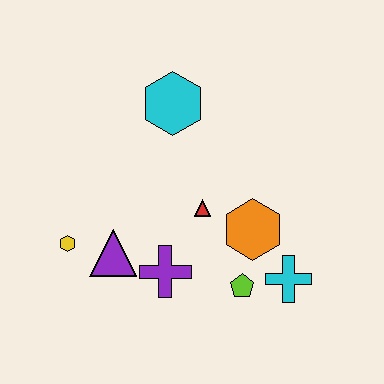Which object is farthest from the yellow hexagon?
The cyan cross is farthest from the yellow hexagon.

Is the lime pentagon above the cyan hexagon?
No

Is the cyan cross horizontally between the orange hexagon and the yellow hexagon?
No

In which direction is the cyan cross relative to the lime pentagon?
The cyan cross is to the right of the lime pentagon.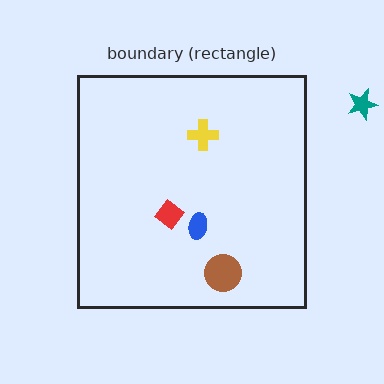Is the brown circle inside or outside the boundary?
Inside.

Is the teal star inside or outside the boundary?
Outside.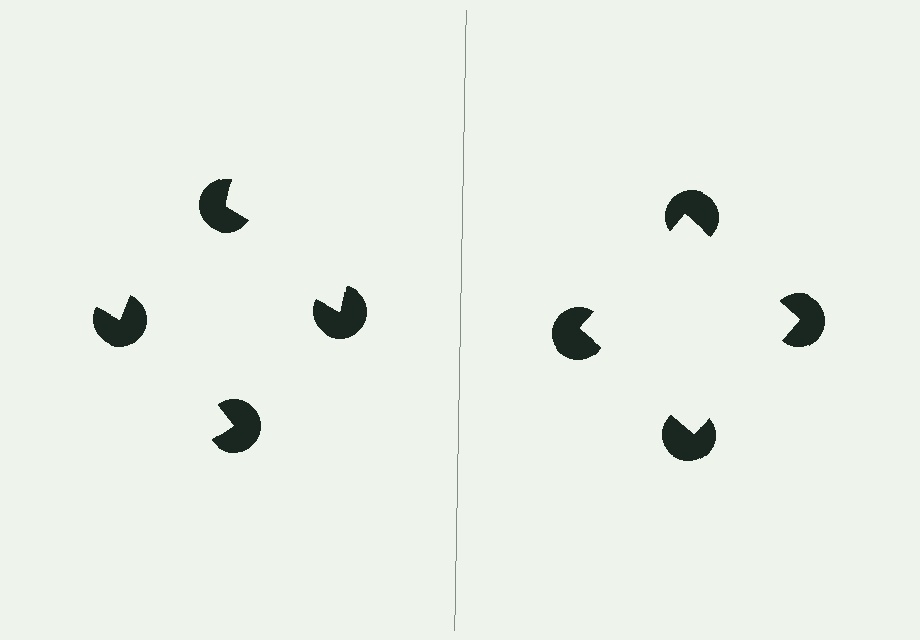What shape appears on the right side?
An illusory square.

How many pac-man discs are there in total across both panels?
8 — 4 on each side.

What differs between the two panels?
The pac-man discs are positioned identically on both sides; only the wedge orientations differ. On the right they align to a square; on the left they are misaligned.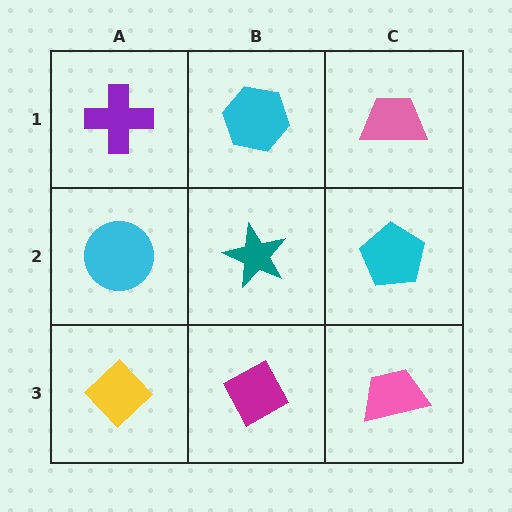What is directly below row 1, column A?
A cyan circle.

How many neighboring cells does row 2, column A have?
3.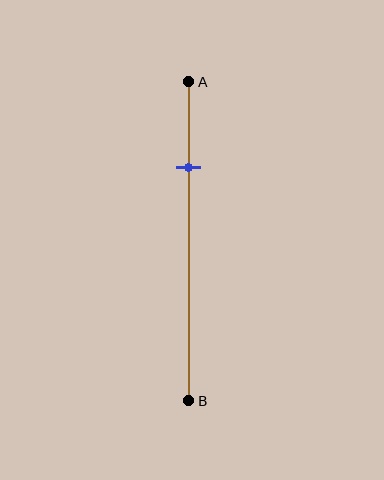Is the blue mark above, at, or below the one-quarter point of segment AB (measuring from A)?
The blue mark is approximately at the one-quarter point of segment AB.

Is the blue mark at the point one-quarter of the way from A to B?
Yes, the mark is approximately at the one-quarter point.